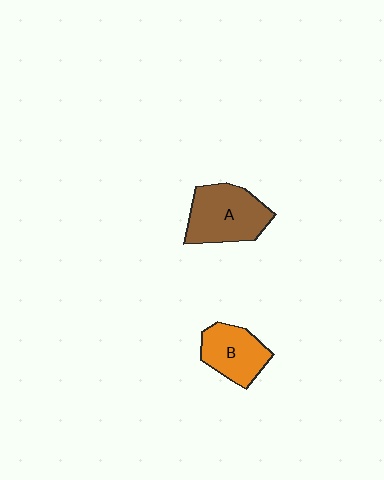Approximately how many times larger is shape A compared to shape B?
Approximately 1.3 times.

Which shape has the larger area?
Shape A (brown).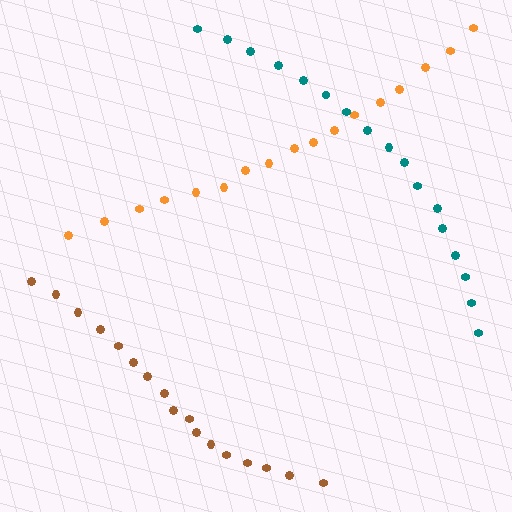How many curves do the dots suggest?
There are 3 distinct paths.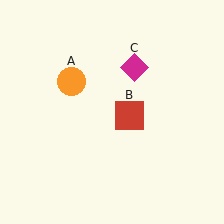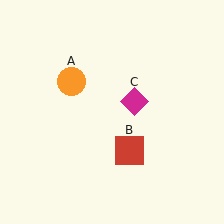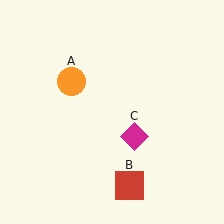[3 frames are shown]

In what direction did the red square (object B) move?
The red square (object B) moved down.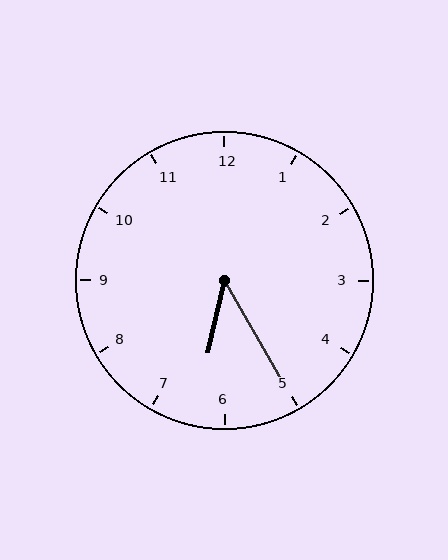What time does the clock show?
6:25.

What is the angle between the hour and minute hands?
Approximately 42 degrees.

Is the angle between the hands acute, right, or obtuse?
It is acute.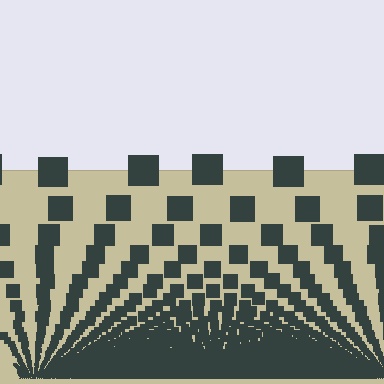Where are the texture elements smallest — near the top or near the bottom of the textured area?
Near the bottom.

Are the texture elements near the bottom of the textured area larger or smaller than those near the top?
Smaller. The gradient is inverted — elements near the bottom are smaller and denser.